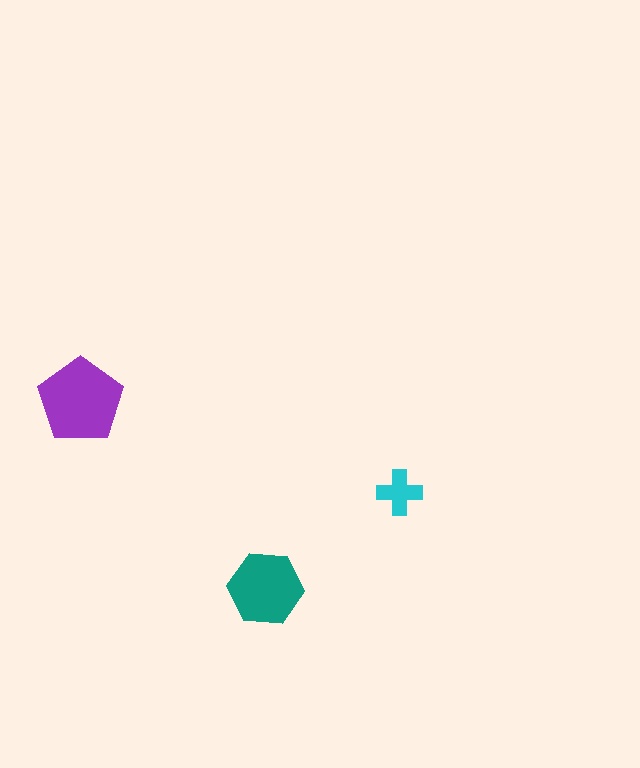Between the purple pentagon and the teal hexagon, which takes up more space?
The purple pentagon.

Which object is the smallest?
The cyan cross.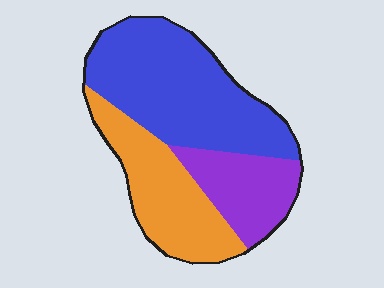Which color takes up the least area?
Purple, at roughly 20%.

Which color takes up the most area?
Blue, at roughly 50%.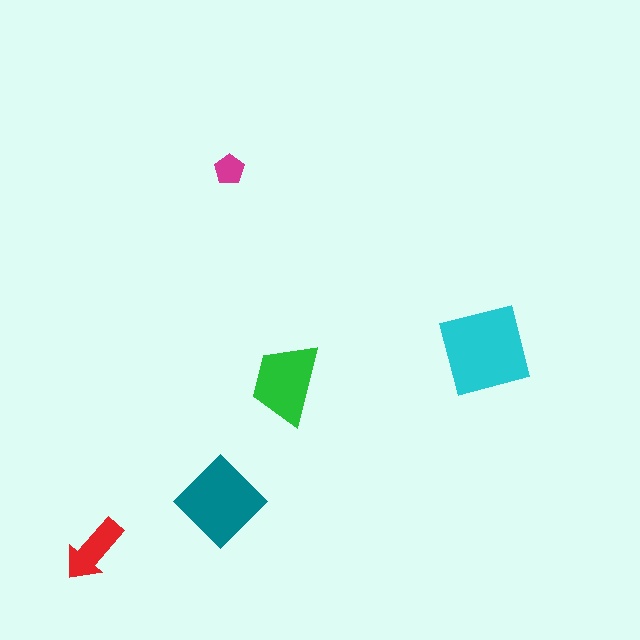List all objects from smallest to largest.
The magenta pentagon, the red arrow, the green trapezoid, the teal diamond, the cyan square.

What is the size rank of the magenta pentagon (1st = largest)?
5th.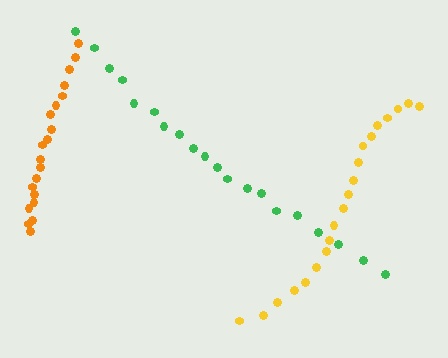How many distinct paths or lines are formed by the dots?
There are 3 distinct paths.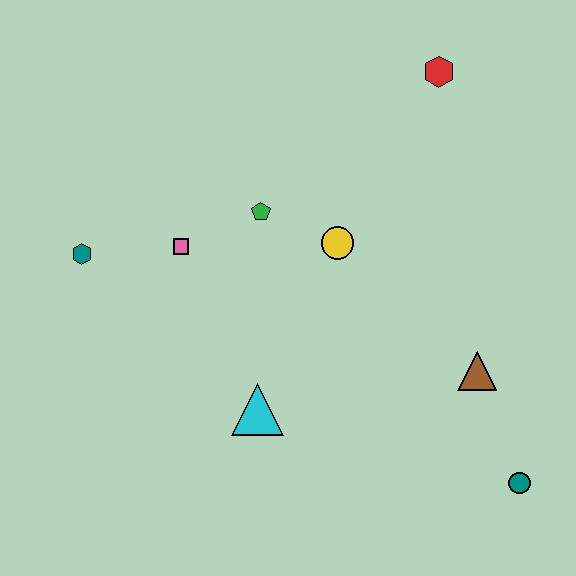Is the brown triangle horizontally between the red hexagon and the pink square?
No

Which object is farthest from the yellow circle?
The teal circle is farthest from the yellow circle.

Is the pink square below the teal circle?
No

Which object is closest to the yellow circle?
The green pentagon is closest to the yellow circle.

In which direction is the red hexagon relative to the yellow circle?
The red hexagon is above the yellow circle.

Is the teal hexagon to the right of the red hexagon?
No